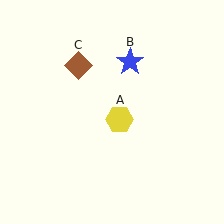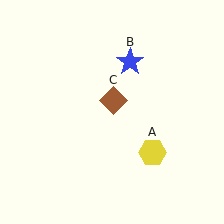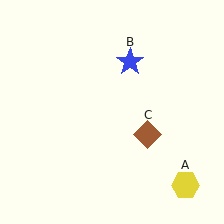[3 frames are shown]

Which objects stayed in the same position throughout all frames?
Blue star (object B) remained stationary.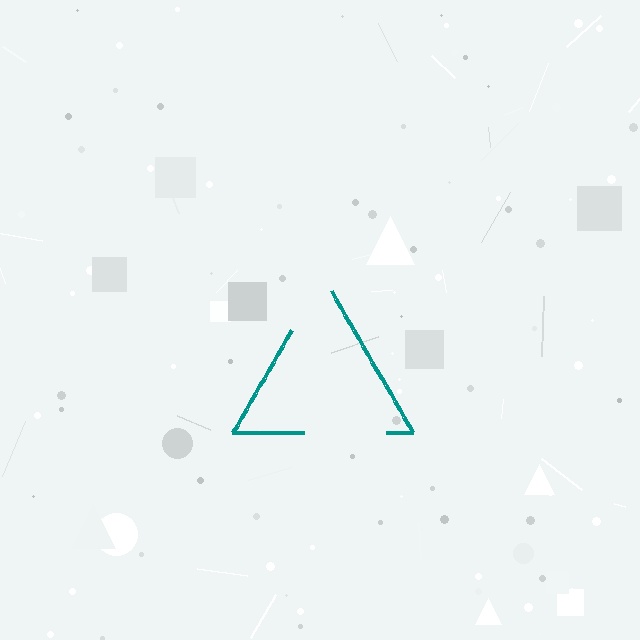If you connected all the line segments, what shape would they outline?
They would outline a triangle.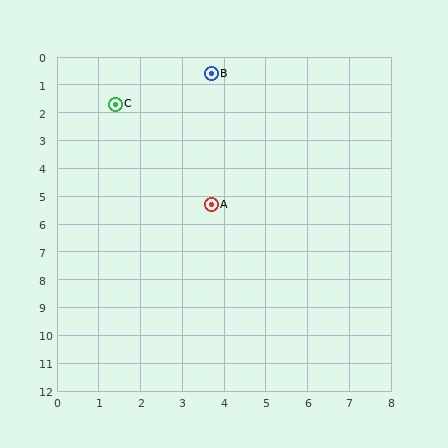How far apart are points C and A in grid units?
Points C and A are about 4.3 grid units apart.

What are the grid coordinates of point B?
Point B is at approximately (3.7, 0.6).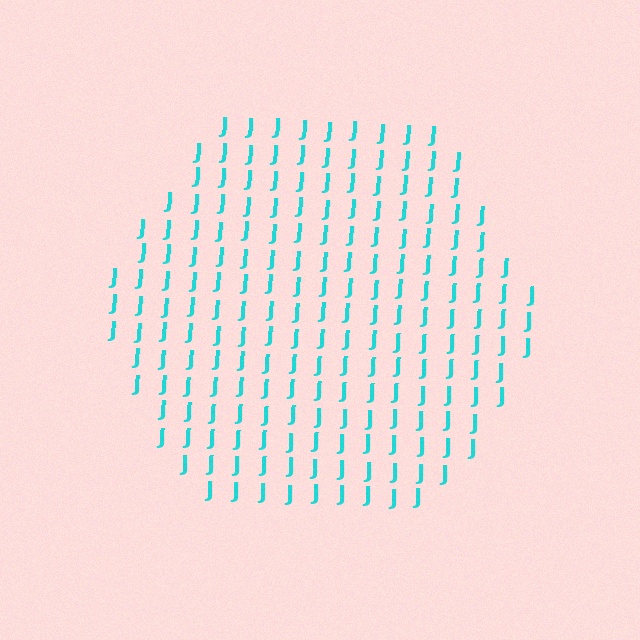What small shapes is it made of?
It is made of small letter J's.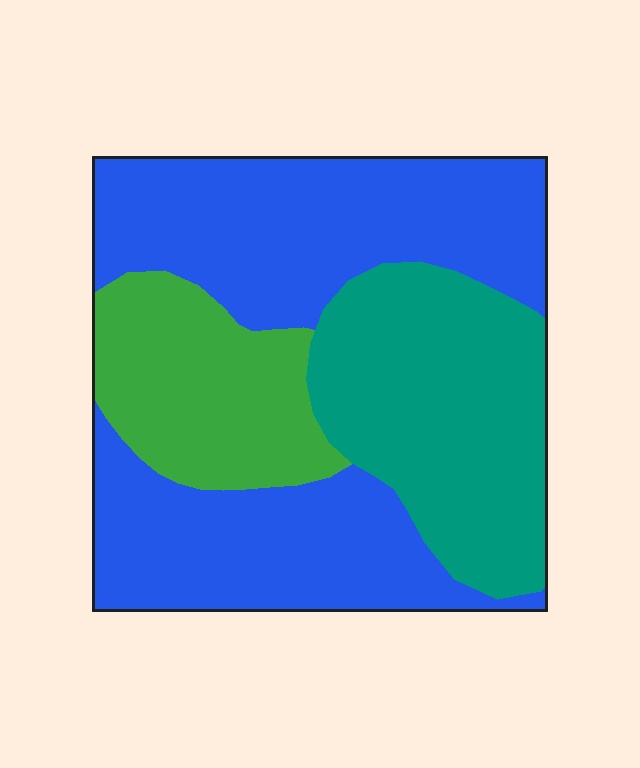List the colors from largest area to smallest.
From largest to smallest: blue, teal, green.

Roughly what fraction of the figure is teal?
Teal takes up about one quarter (1/4) of the figure.